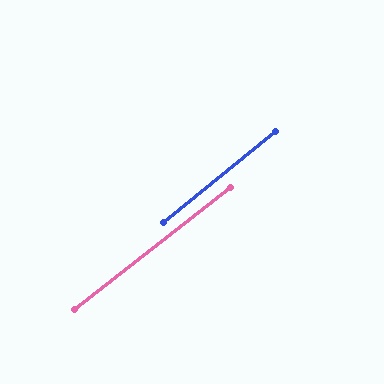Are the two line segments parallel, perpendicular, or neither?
Parallel — their directions differ by only 0.9°.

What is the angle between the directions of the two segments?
Approximately 1 degree.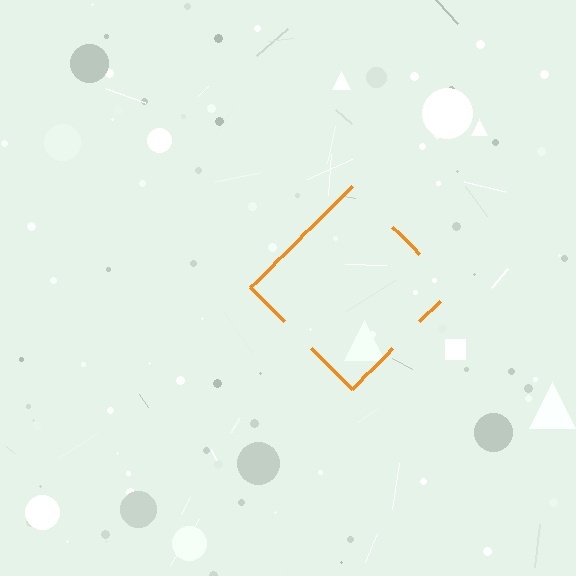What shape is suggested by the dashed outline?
The dashed outline suggests a diamond.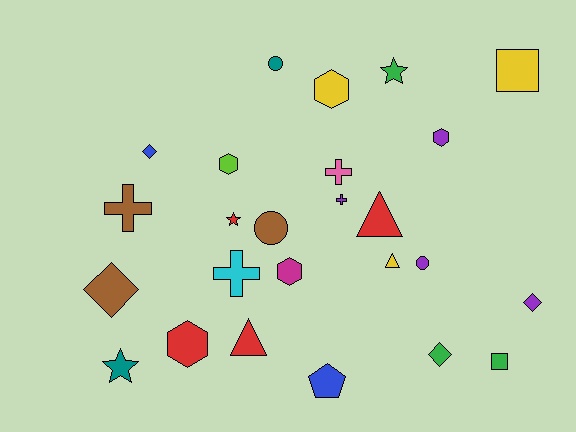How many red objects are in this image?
There are 4 red objects.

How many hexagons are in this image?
There are 5 hexagons.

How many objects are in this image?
There are 25 objects.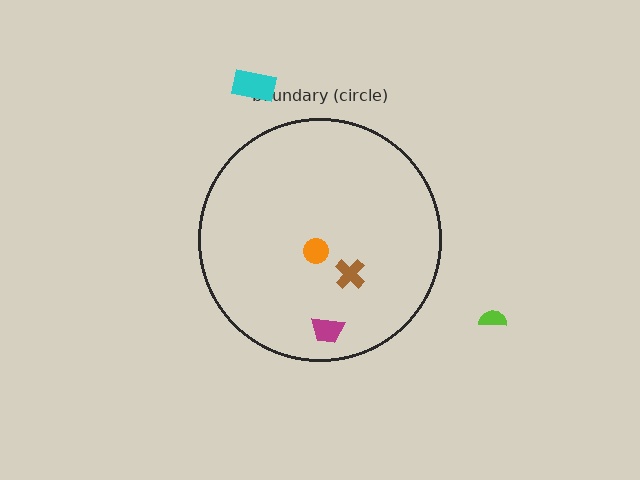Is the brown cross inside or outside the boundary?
Inside.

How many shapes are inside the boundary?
3 inside, 2 outside.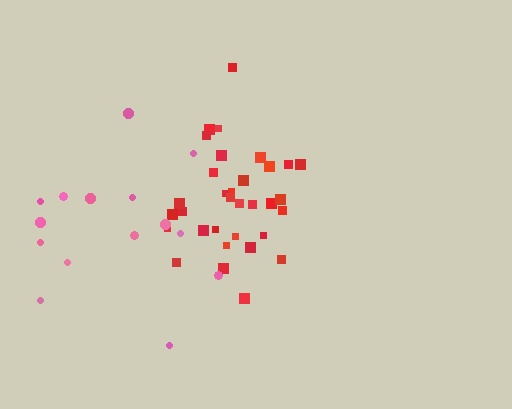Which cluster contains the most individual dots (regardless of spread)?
Red (33).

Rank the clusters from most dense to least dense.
red, pink.